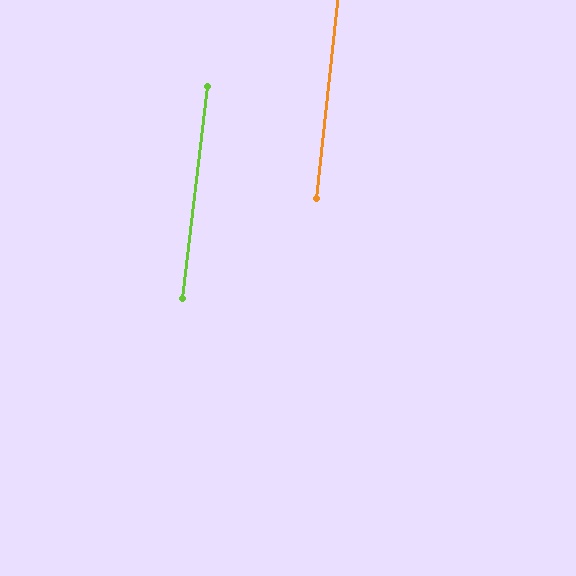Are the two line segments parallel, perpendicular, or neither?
Parallel — their directions differ by only 0.7°.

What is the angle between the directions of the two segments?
Approximately 1 degree.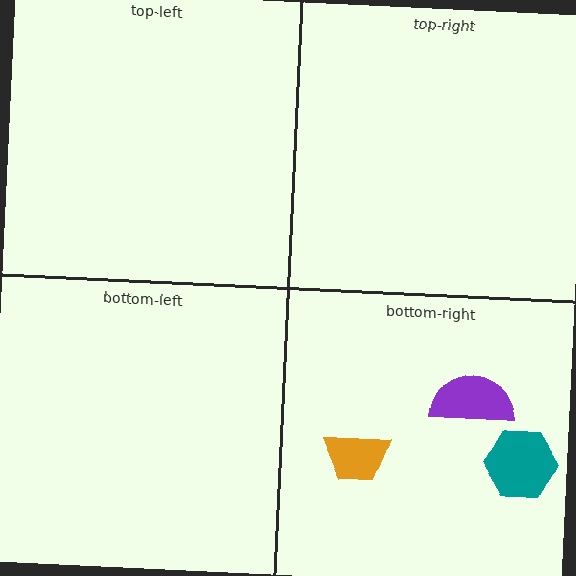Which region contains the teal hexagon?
The bottom-right region.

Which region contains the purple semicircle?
The bottom-right region.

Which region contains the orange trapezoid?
The bottom-right region.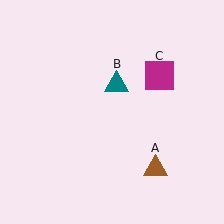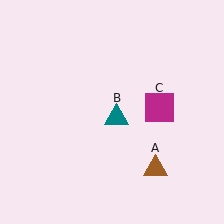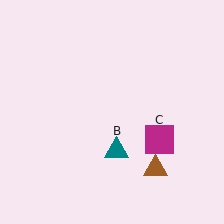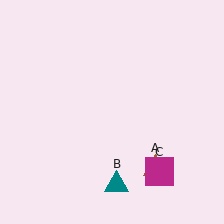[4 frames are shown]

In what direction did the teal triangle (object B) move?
The teal triangle (object B) moved down.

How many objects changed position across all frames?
2 objects changed position: teal triangle (object B), magenta square (object C).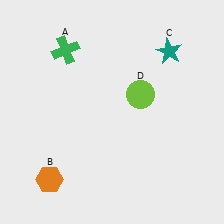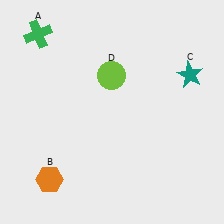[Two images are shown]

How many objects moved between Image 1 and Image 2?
3 objects moved between the two images.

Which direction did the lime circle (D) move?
The lime circle (D) moved left.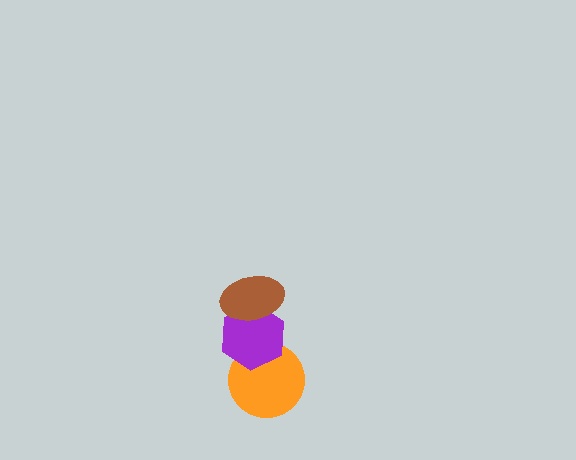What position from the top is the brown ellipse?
The brown ellipse is 1st from the top.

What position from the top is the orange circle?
The orange circle is 3rd from the top.